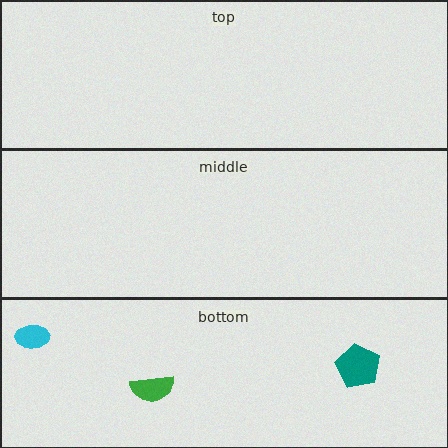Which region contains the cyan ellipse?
The bottom region.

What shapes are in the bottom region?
The green semicircle, the cyan ellipse, the teal pentagon.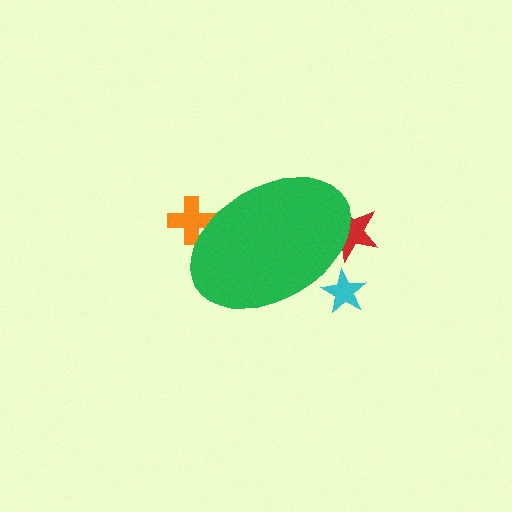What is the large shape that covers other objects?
A green ellipse.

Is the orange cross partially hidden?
Yes, the orange cross is partially hidden behind the green ellipse.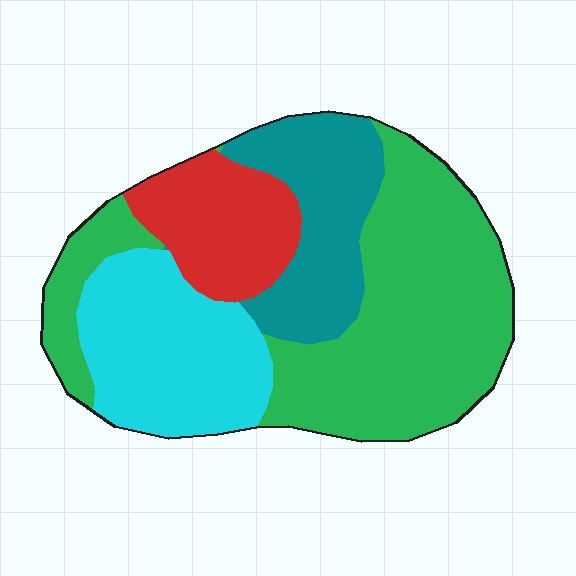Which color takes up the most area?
Green, at roughly 45%.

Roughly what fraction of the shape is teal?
Teal covers roughly 20% of the shape.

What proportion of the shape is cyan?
Cyan takes up about one quarter (1/4) of the shape.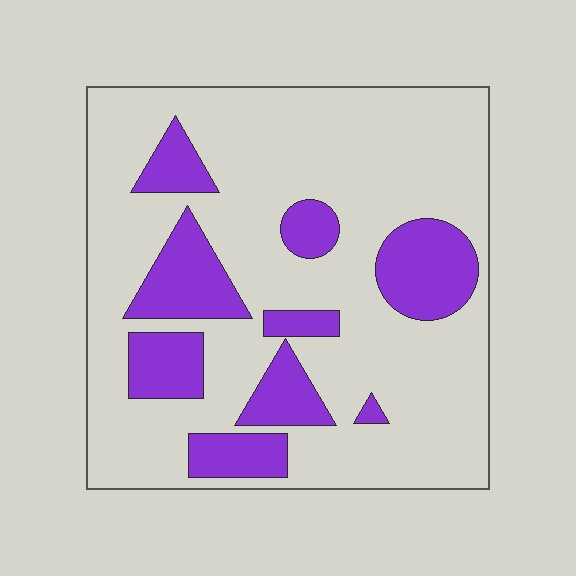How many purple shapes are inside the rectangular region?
9.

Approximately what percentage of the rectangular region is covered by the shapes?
Approximately 25%.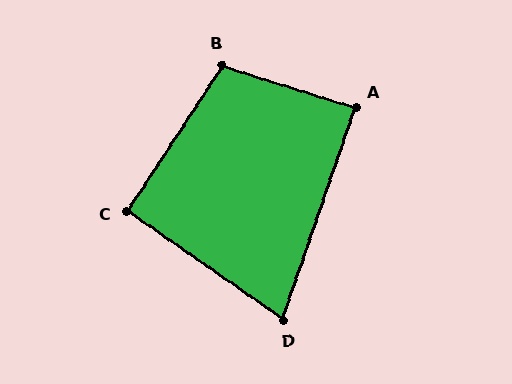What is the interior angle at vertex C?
Approximately 91 degrees (approximately right).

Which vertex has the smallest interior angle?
D, at approximately 74 degrees.